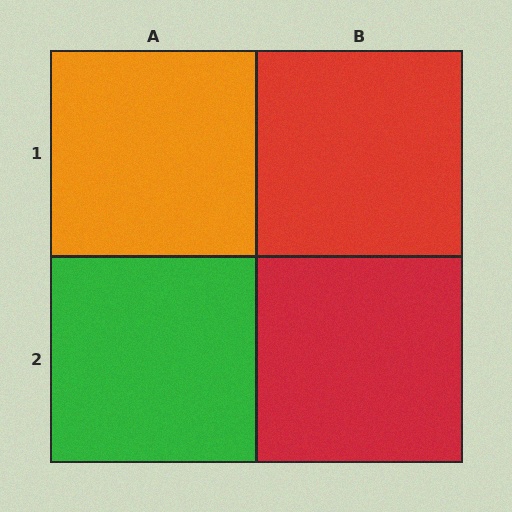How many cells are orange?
1 cell is orange.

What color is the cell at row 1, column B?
Red.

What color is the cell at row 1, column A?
Orange.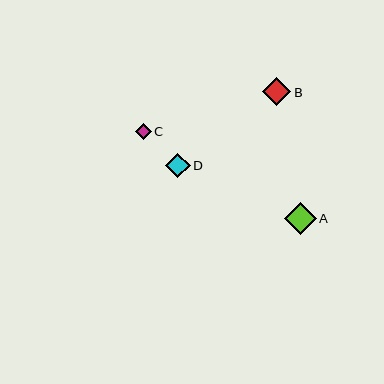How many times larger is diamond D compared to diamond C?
Diamond D is approximately 1.6 times the size of diamond C.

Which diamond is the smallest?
Diamond C is the smallest with a size of approximately 15 pixels.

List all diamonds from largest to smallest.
From largest to smallest: A, B, D, C.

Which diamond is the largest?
Diamond A is the largest with a size of approximately 32 pixels.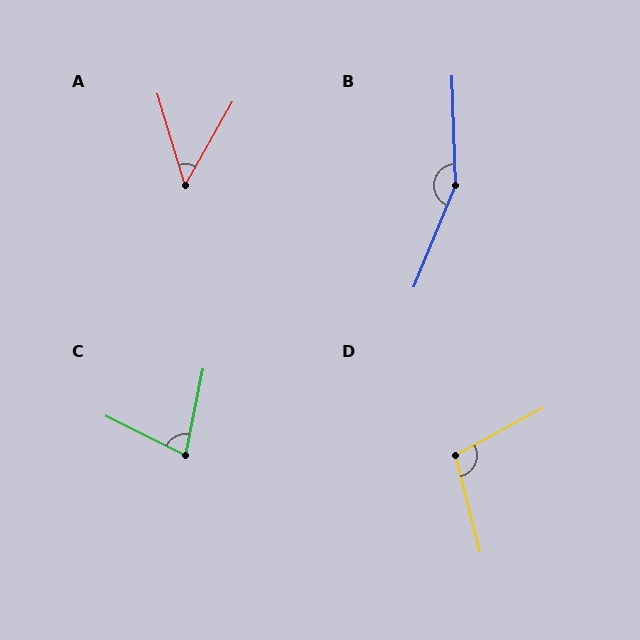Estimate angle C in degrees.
Approximately 75 degrees.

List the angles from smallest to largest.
A (47°), C (75°), D (104°), B (156°).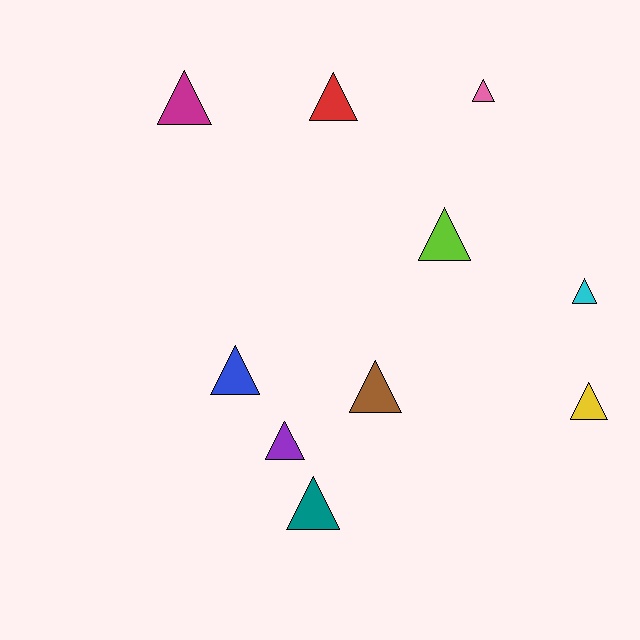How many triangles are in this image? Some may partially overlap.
There are 10 triangles.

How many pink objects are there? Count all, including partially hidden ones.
There is 1 pink object.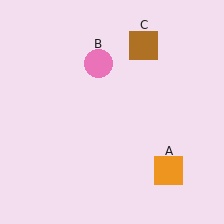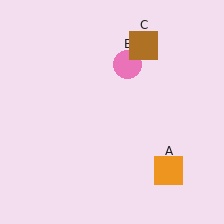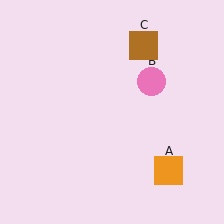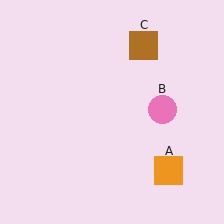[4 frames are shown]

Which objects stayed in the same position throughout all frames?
Orange square (object A) and brown square (object C) remained stationary.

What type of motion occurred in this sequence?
The pink circle (object B) rotated clockwise around the center of the scene.